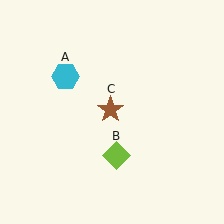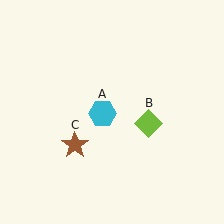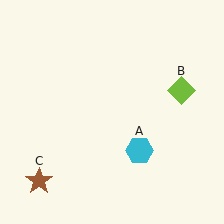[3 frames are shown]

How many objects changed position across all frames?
3 objects changed position: cyan hexagon (object A), lime diamond (object B), brown star (object C).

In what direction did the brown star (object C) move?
The brown star (object C) moved down and to the left.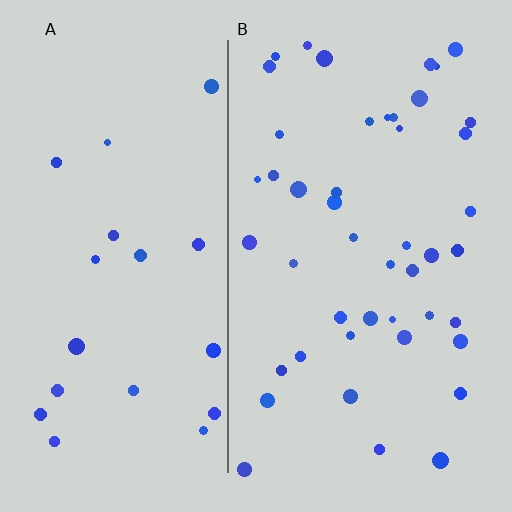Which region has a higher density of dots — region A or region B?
B (the right).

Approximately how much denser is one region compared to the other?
Approximately 2.3× — region B over region A.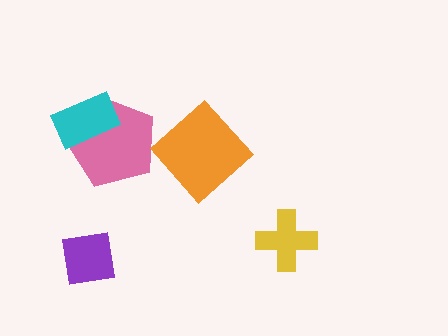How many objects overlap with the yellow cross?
0 objects overlap with the yellow cross.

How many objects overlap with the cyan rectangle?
1 object overlaps with the cyan rectangle.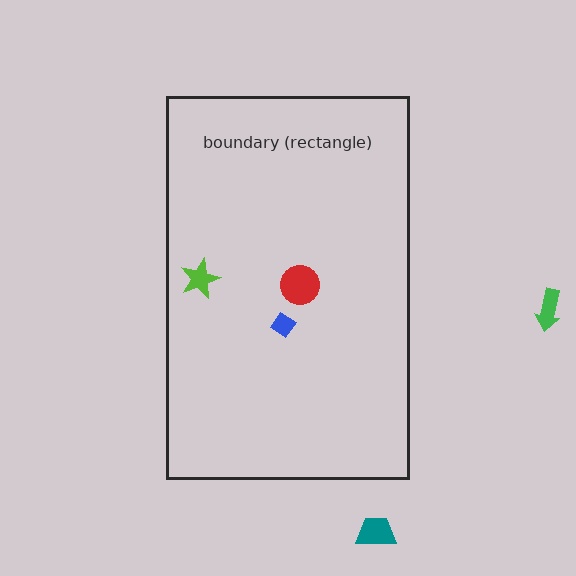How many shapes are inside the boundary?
3 inside, 2 outside.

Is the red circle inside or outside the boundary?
Inside.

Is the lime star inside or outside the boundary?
Inside.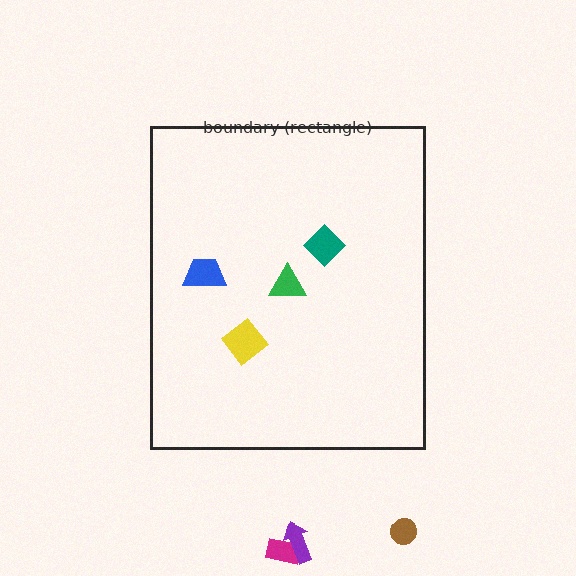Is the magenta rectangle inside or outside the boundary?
Outside.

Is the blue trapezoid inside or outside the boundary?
Inside.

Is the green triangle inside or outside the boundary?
Inside.